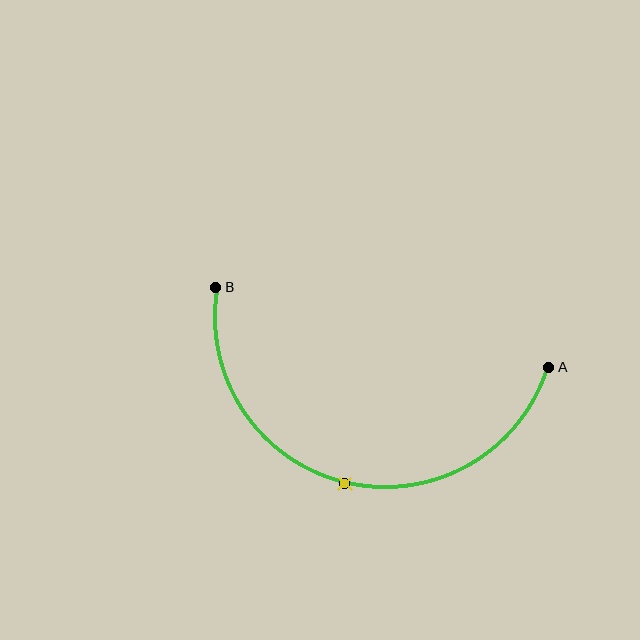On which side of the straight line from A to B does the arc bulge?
The arc bulges below the straight line connecting A and B.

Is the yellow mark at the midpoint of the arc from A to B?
Yes. The yellow mark lies on the arc at equal arc-length from both A and B — it is the arc midpoint.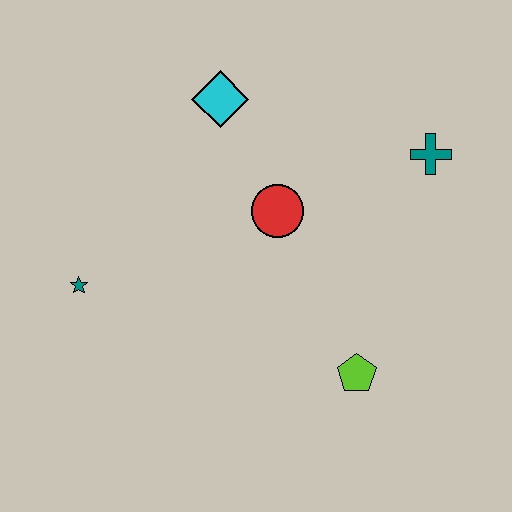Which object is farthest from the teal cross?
The teal star is farthest from the teal cross.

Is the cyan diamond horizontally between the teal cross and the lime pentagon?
No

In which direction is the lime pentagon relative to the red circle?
The lime pentagon is below the red circle.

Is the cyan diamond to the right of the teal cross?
No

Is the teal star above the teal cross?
No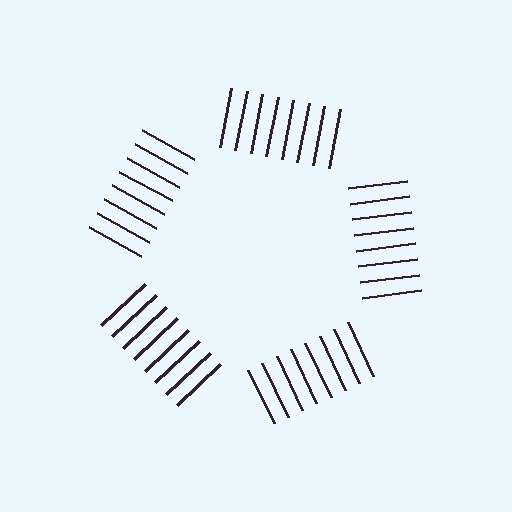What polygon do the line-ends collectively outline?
An illusory pentagon — the line segments terminate on its edges but no continuous stroke is drawn.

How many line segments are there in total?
40 — 8 along each of the 5 edges.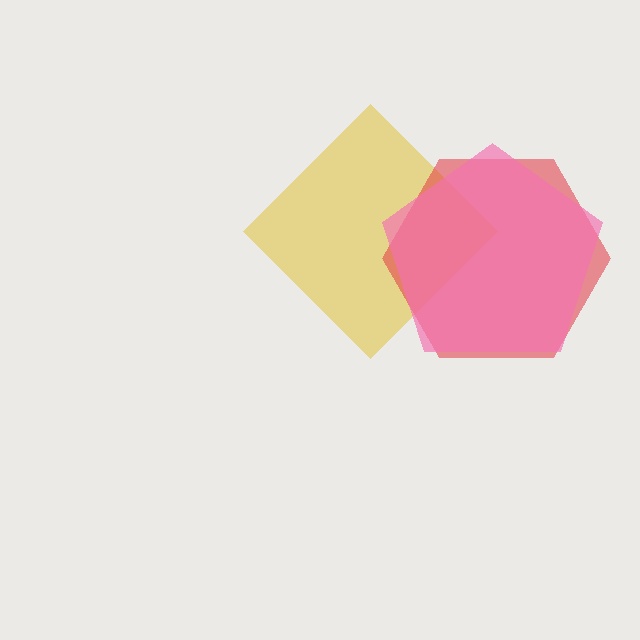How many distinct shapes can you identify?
There are 3 distinct shapes: a yellow diamond, a red hexagon, a pink pentagon.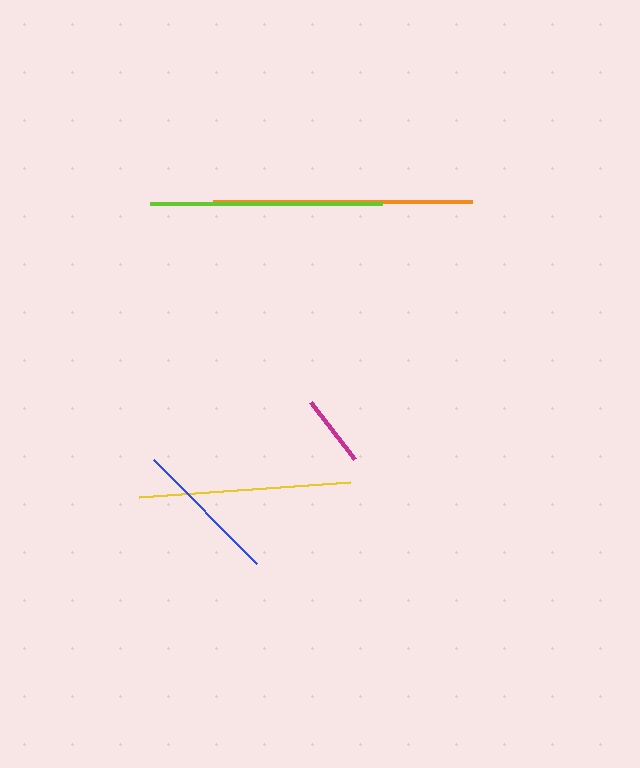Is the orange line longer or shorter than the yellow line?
The orange line is longer than the yellow line.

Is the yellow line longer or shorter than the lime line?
The lime line is longer than the yellow line.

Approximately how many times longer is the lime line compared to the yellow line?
The lime line is approximately 1.1 times the length of the yellow line.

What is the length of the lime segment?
The lime segment is approximately 232 pixels long.